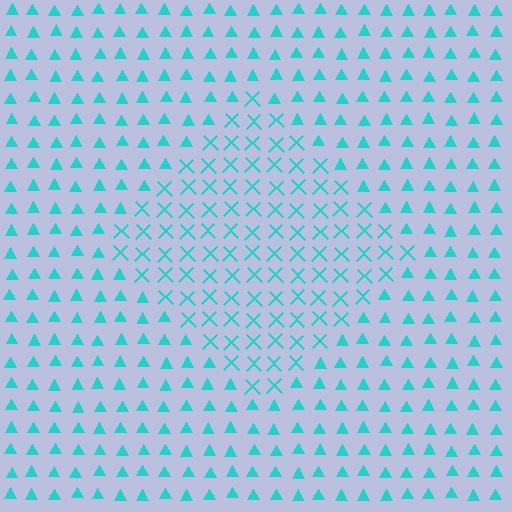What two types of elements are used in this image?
The image uses X marks inside the diamond region and triangles outside it.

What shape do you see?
I see a diamond.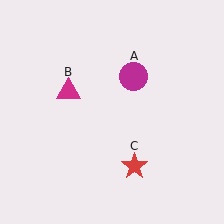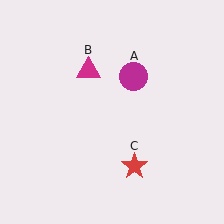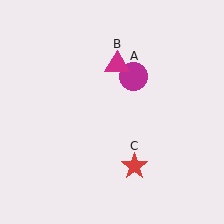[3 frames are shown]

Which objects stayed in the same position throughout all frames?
Magenta circle (object A) and red star (object C) remained stationary.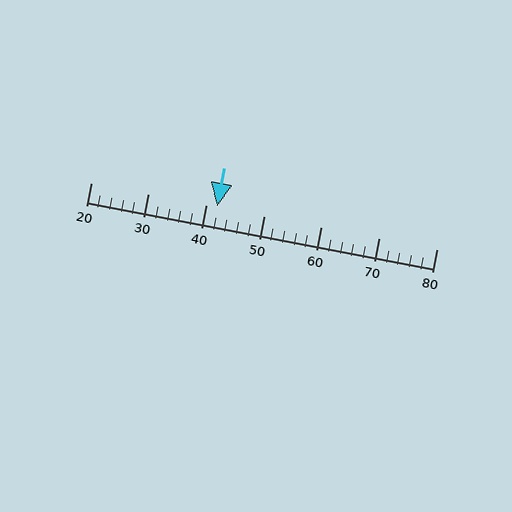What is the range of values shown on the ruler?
The ruler shows values from 20 to 80.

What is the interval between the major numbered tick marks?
The major tick marks are spaced 10 units apart.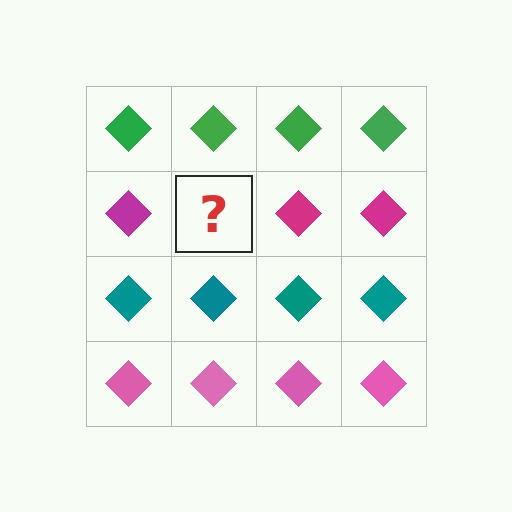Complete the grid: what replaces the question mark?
The question mark should be replaced with a magenta diamond.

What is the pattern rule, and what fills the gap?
The rule is that each row has a consistent color. The gap should be filled with a magenta diamond.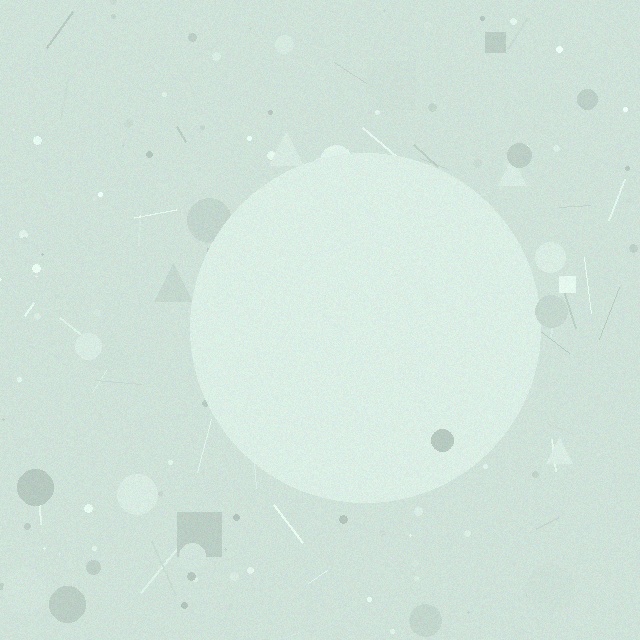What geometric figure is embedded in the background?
A circle is embedded in the background.